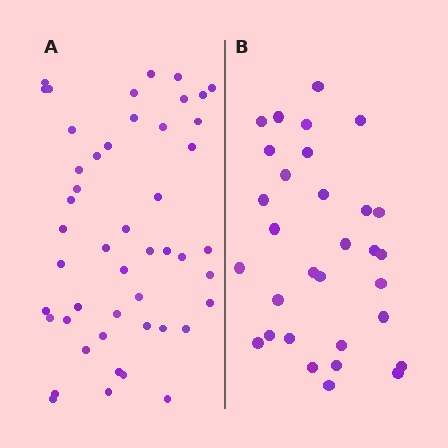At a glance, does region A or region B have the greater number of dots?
Region A (the left region) has more dots.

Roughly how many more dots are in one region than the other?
Region A has approximately 15 more dots than region B.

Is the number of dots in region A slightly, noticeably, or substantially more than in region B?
Region A has substantially more. The ratio is roughly 1.5 to 1.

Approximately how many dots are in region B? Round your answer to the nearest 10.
About 30 dots. (The exact count is 31, which rounds to 30.)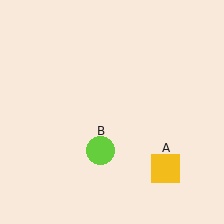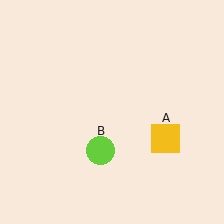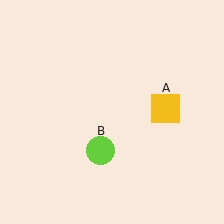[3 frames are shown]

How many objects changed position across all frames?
1 object changed position: yellow square (object A).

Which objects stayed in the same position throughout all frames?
Lime circle (object B) remained stationary.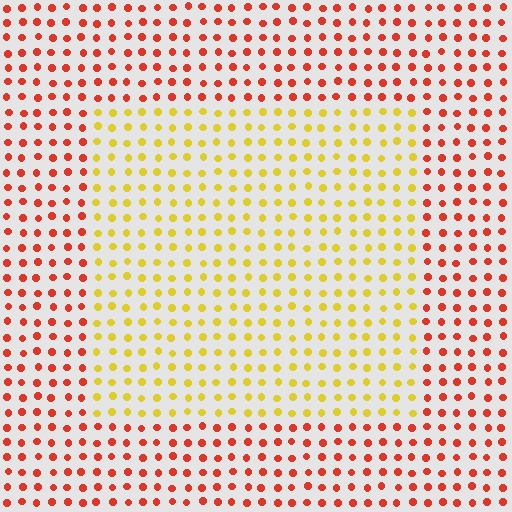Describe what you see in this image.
The image is filled with small red elements in a uniform arrangement. A rectangle-shaped region is visible where the elements are tinted to a slightly different hue, forming a subtle color boundary.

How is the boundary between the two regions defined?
The boundary is defined purely by a slight shift in hue (about 51 degrees). Spacing, size, and orientation are identical on both sides.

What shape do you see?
I see a rectangle.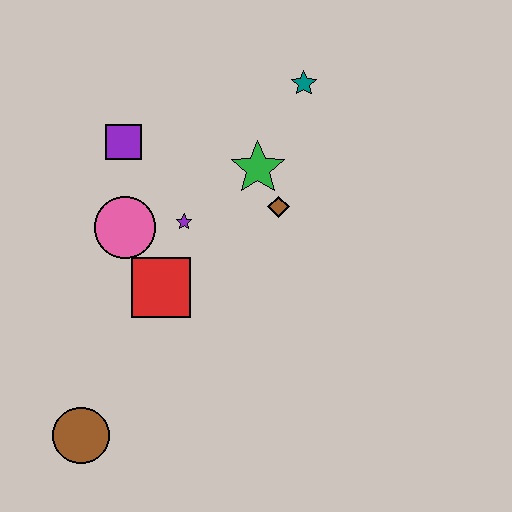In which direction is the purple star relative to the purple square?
The purple star is below the purple square.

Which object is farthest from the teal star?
The brown circle is farthest from the teal star.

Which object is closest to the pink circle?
The purple star is closest to the pink circle.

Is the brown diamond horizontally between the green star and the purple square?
No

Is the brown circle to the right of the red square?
No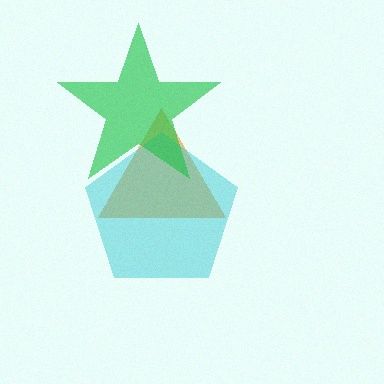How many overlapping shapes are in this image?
There are 3 overlapping shapes in the image.